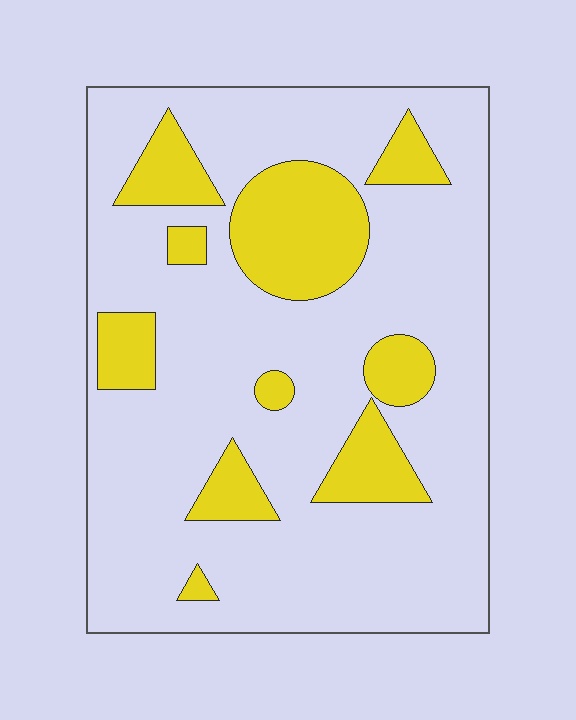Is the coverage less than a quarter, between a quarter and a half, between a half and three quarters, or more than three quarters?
Less than a quarter.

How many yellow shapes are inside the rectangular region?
10.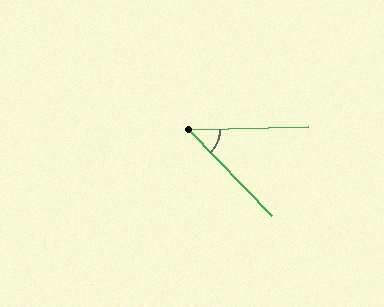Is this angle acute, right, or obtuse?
It is acute.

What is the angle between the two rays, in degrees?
Approximately 48 degrees.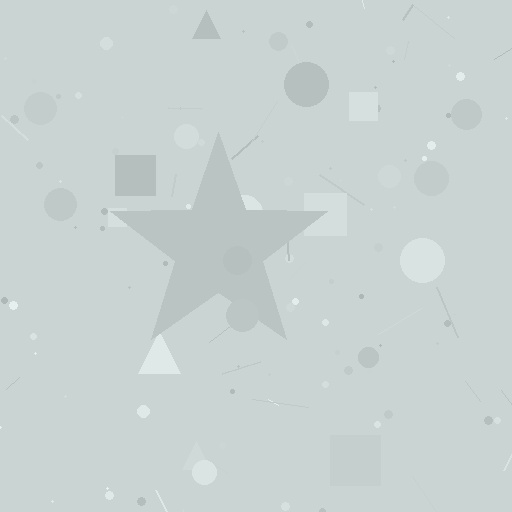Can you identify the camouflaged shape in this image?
The camouflaged shape is a star.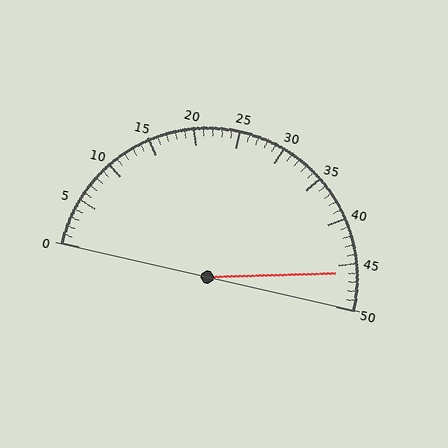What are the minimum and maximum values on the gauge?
The gauge ranges from 0 to 50.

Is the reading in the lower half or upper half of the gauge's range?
The reading is in the upper half of the range (0 to 50).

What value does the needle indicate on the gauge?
The needle indicates approximately 46.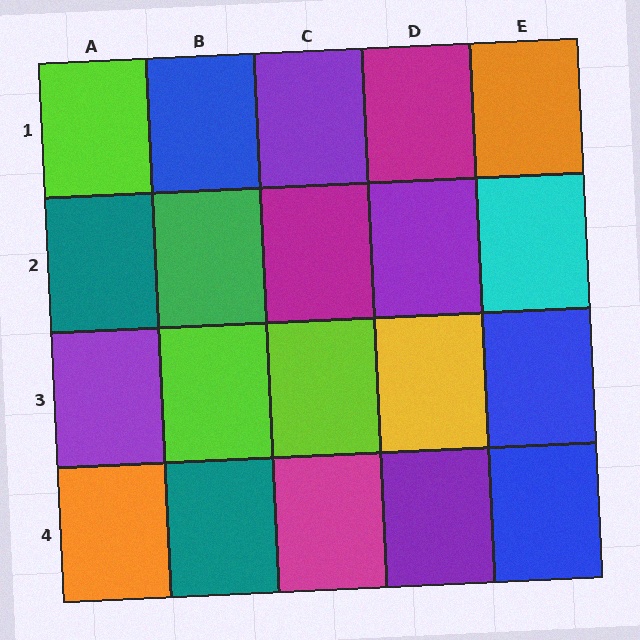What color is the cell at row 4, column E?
Blue.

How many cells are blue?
3 cells are blue.